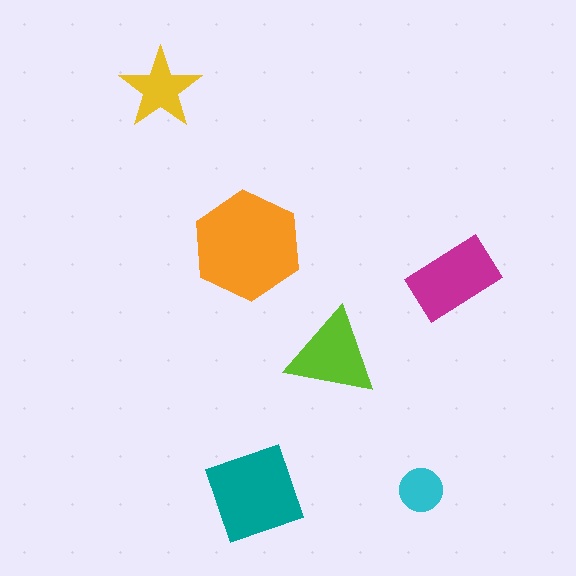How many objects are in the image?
There are 6 objects in the image.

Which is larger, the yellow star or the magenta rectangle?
The magenta rectangle.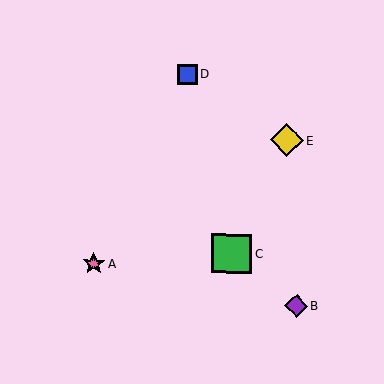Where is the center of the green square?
The center of the green square is at (232, 253).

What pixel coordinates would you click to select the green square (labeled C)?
Click at (232, 253) to select the green square C.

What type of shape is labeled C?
Shape C is a green square.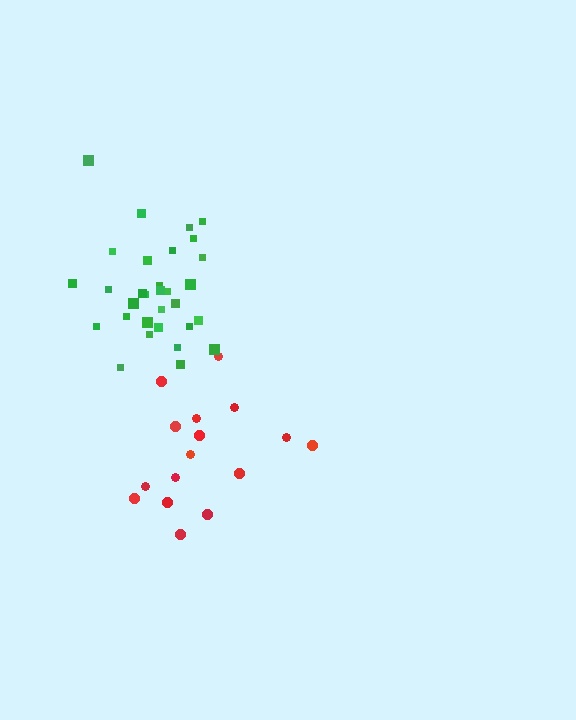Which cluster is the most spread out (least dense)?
Red.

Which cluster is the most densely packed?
Green.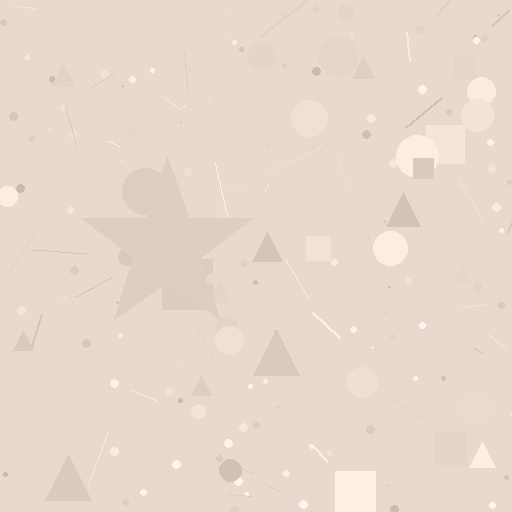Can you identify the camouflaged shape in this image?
The camouflaged shape is a star.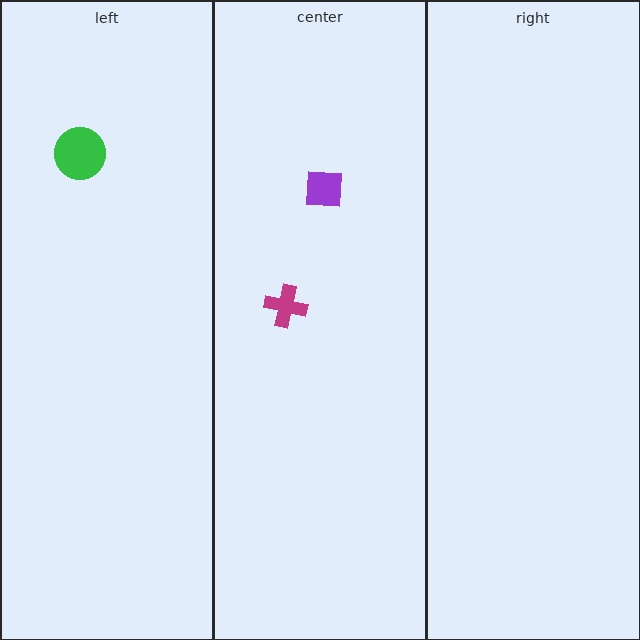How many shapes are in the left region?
1.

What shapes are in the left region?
The green circle.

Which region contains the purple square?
The center region.